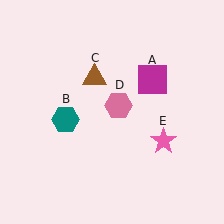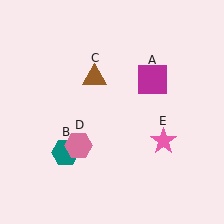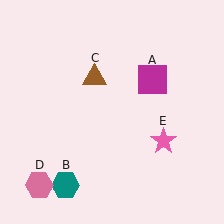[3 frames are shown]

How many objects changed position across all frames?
2 objects changed position: teal hexagon (object B), pink hexagon (object D).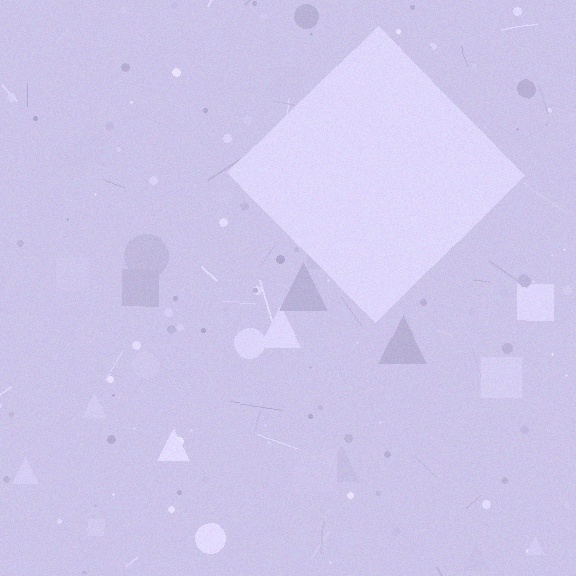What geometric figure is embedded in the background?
A diamond is embedded in the background.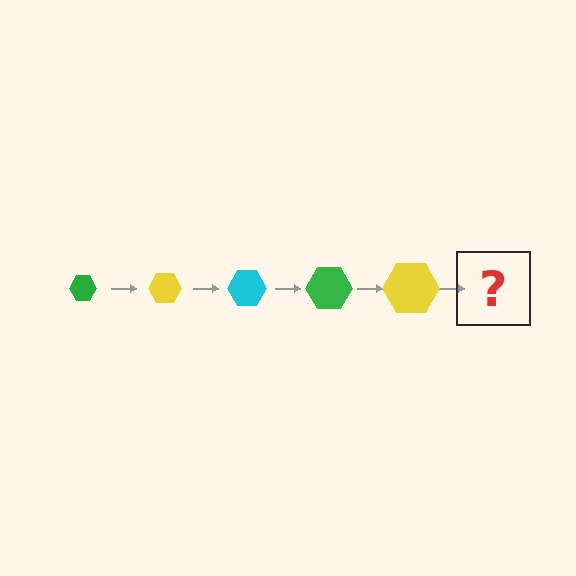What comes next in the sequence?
The next element should be a cyan hexagon, larger than the previous one.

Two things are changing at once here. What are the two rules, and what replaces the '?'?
The two rules are that the hexagon grows larger each step and the color cycles through green, yellow, and cyan. The '?' should be a cyan hexagon, larger than the previous one.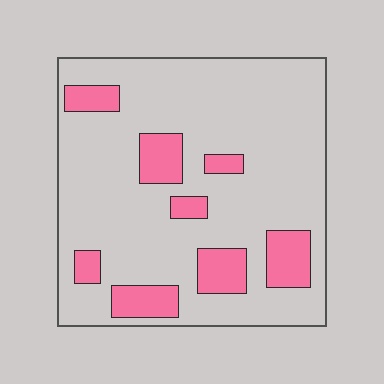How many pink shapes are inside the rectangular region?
8.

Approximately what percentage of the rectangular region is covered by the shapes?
Approximately 20%.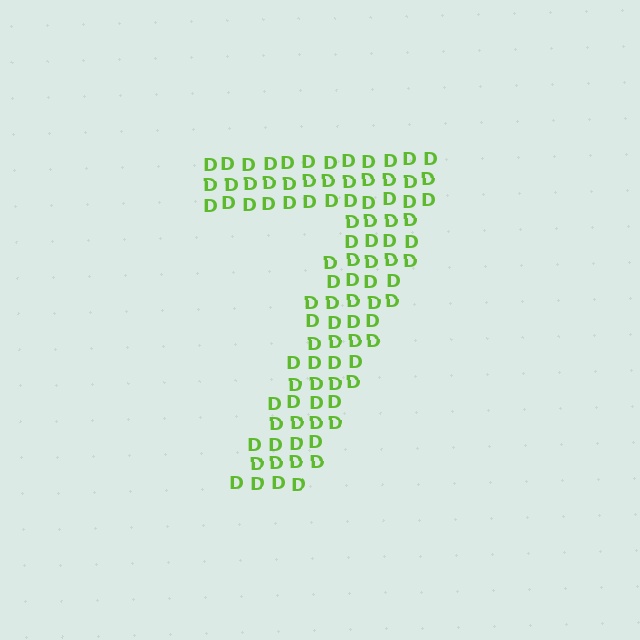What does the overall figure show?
The overall figure shows the digit 7.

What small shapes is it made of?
It is made of small letter D's.